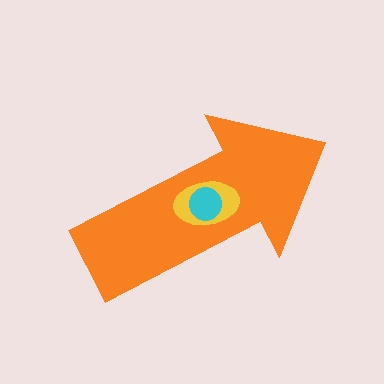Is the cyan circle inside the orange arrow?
Yes.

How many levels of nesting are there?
3.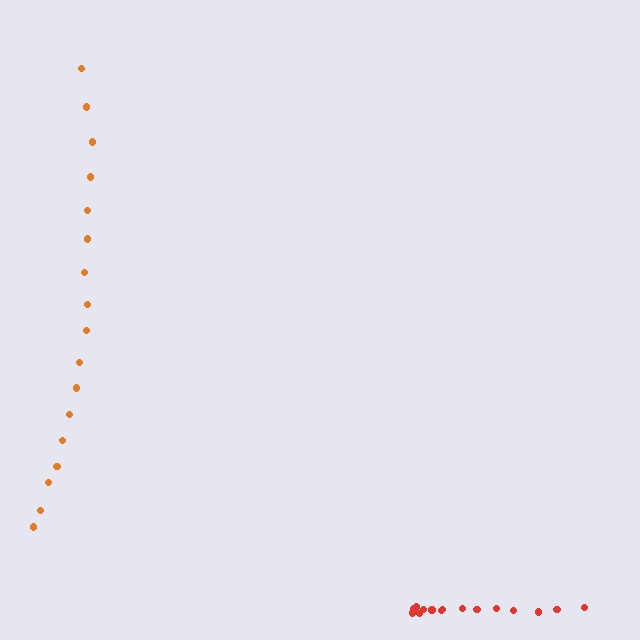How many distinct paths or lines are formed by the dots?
There are 2 distinct paths.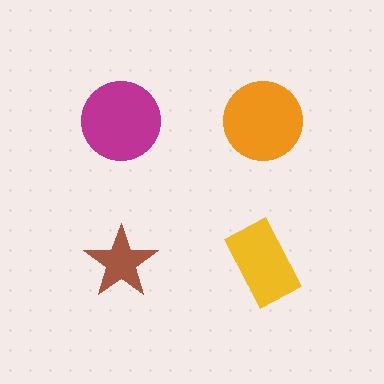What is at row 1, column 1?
A magenta circle.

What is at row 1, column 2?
An orange circle.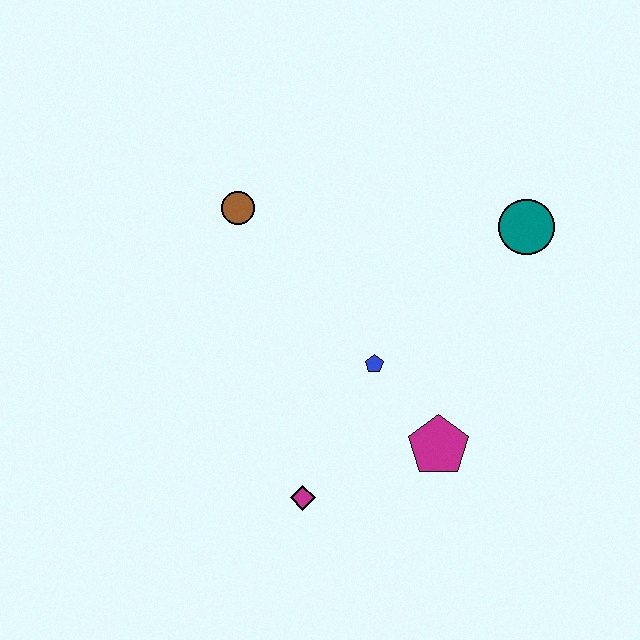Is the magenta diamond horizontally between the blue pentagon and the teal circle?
No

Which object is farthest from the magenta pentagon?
The brown circle is farthest from the magenta pentagon.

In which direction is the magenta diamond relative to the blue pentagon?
The magenta diamond is below the blue pentagon.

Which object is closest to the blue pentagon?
The magenta pentagon is closest to the blue pentagon.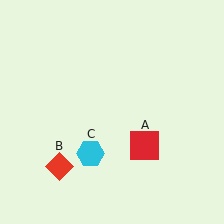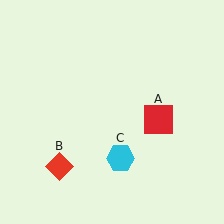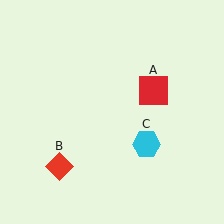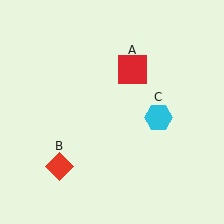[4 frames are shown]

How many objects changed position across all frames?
2 objects changed position: red square (object A), cyan hexagon (object C).